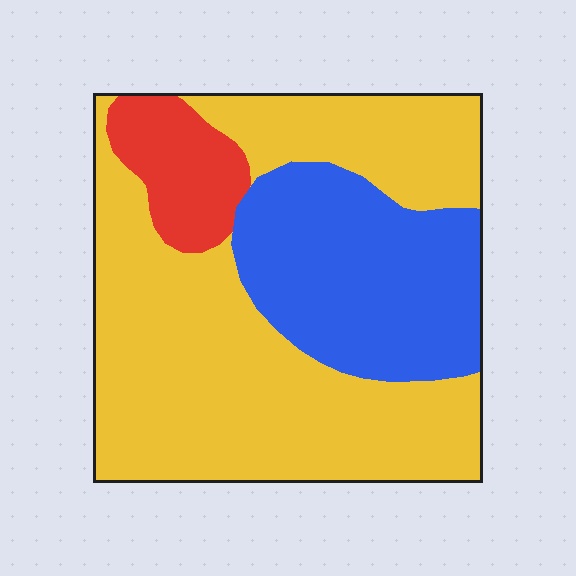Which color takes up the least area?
Red, at roughly 10%.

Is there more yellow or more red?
Yellow.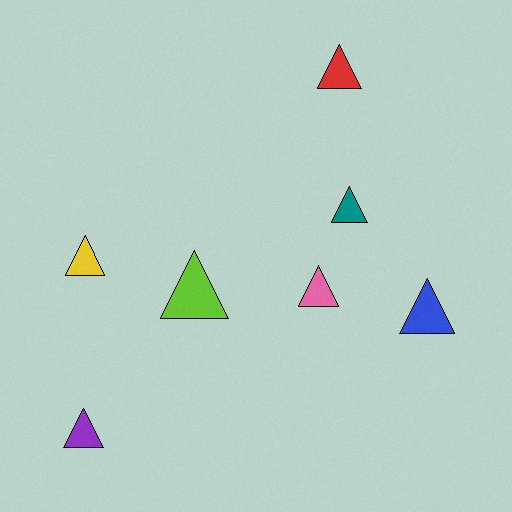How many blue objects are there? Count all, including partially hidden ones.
There is 1 blue object.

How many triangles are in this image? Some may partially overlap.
There are 7 triangles.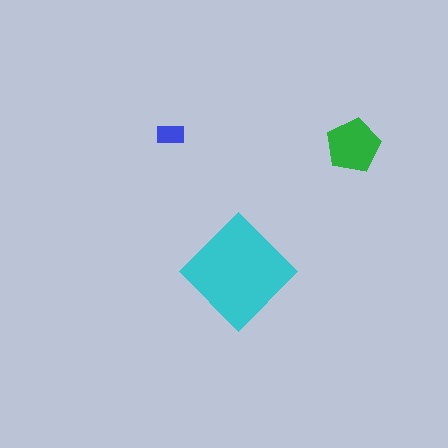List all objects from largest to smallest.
The cyan diamond, the green pentagon, the blue rectangle.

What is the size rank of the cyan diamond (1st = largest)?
1st.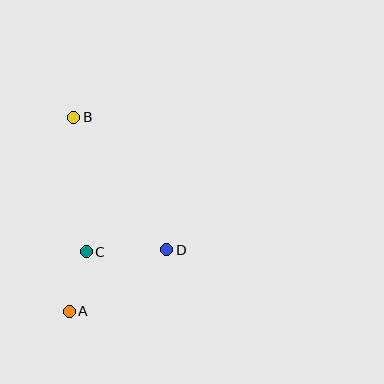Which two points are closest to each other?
Points A and C are closest to each other.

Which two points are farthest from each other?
Points A and B are farthest from each other.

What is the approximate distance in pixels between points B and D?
The distance between B and D is approximately 162 pixels.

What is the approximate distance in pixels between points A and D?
The distance between A and D is approximately 115 pixels.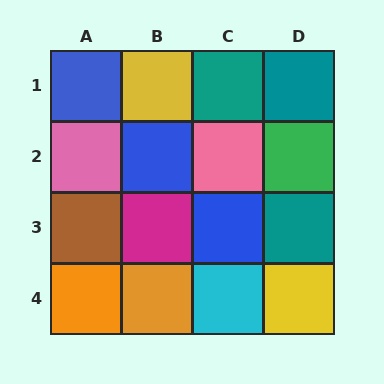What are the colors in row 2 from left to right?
Pink, blue, pink, green.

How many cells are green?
1 cell is green.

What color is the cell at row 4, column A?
Orange.